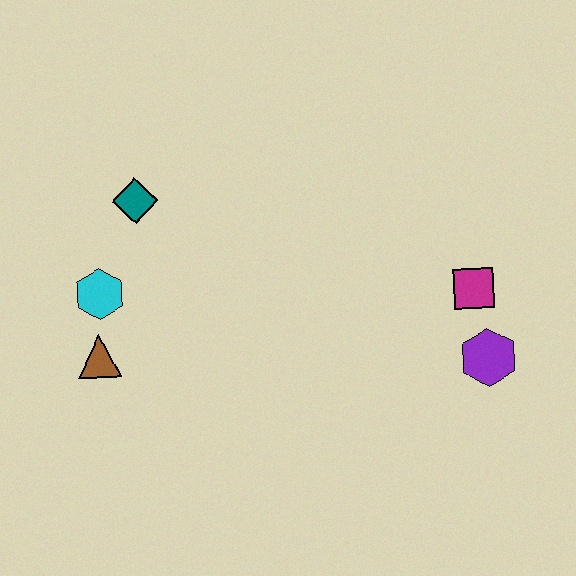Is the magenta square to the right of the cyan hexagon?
Yes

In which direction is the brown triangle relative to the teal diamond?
The brown triangle is below the teal diamond.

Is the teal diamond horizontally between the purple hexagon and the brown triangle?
Yes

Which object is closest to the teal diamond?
The cyan hexagon is closest to the teal diamond.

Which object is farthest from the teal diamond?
The purple hexagon is farthest from the teal diamond.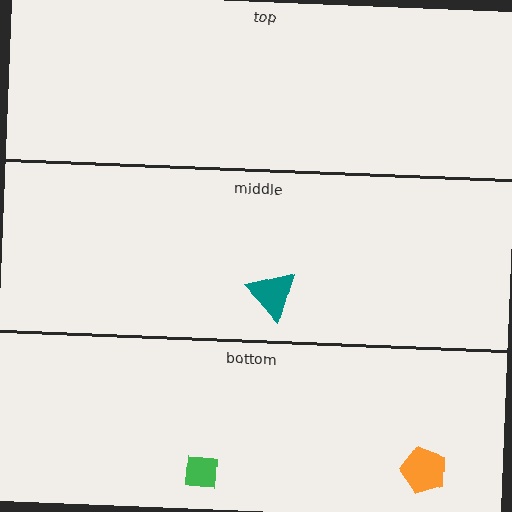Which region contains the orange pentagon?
The bottom region.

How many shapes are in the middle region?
1.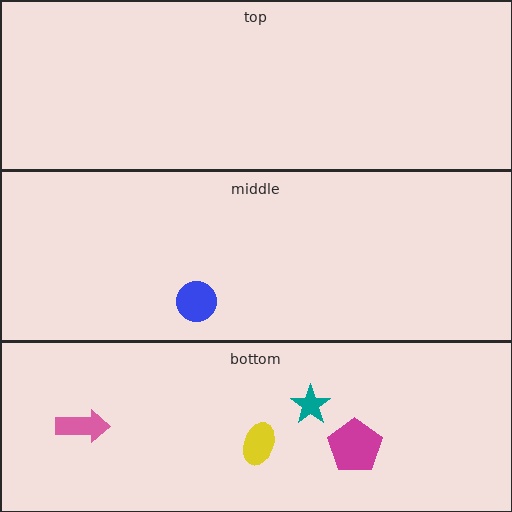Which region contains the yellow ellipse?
The bottom region.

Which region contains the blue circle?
The middle region.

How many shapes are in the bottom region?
4.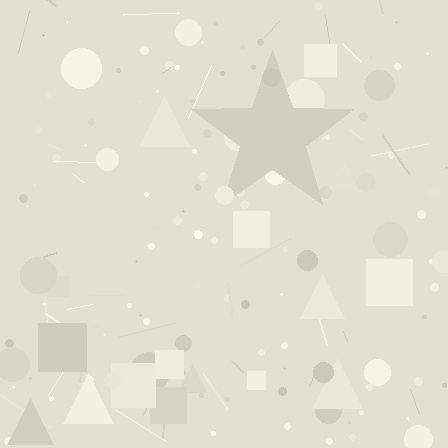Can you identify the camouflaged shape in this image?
The camouflaged shape is a star.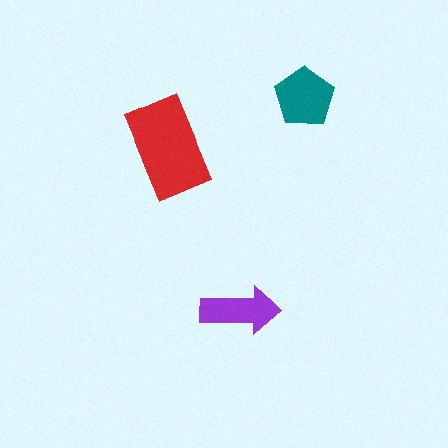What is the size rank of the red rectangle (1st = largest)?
1st.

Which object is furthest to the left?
The red rectangle is leftmost.